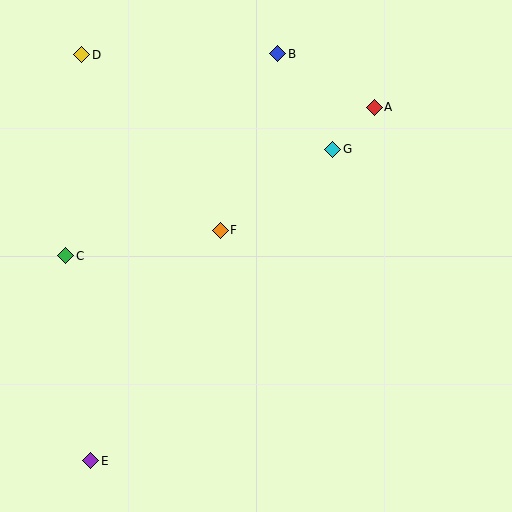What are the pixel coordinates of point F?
Point F is at (220, 230).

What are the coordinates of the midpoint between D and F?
The midpoint between D and F is at (151, 143).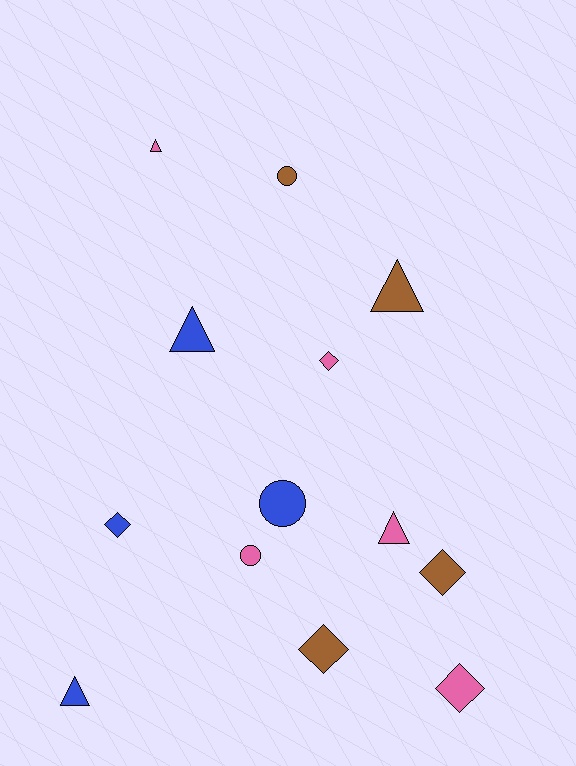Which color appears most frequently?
Pink, with 5 objects.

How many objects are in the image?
There are 13 objects.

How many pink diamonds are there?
There are 2 pink diamonds.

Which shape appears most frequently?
Diamond, with 5 objects.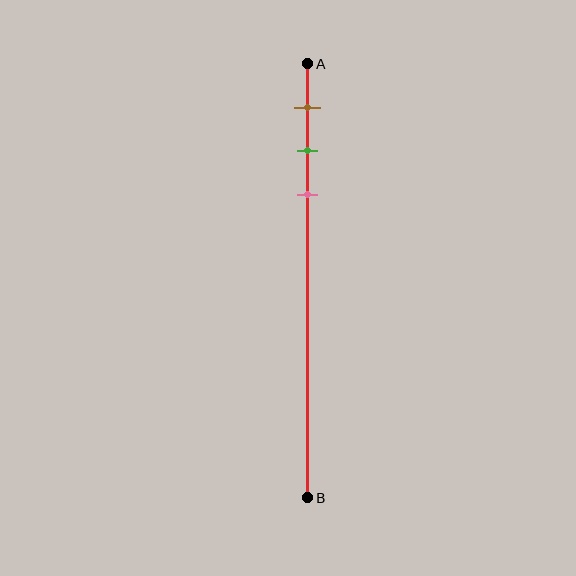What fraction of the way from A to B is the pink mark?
The pink mark is approximately 30% (0.3) of the way from A to B.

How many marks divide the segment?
There are 3 marks dividing the segment.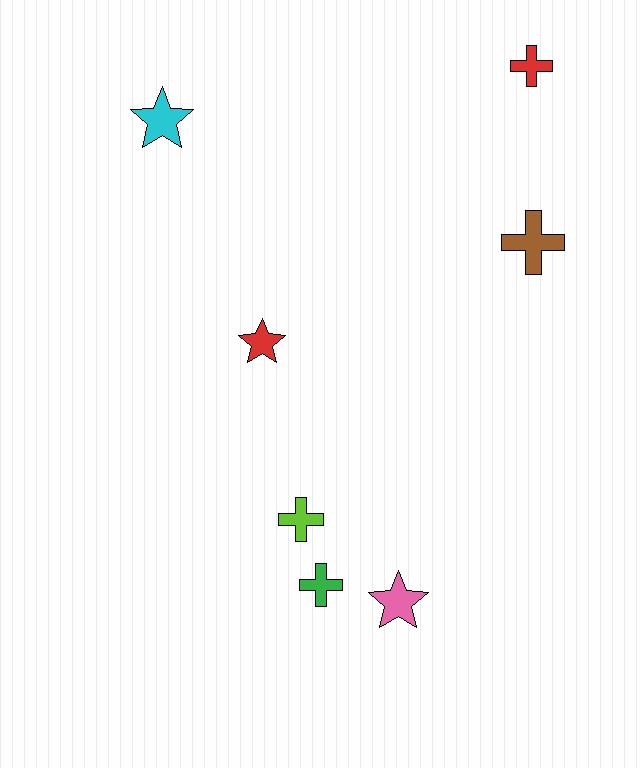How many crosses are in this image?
There are 4 crosses.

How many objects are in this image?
There are 7 objects.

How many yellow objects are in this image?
There are no yellow objects.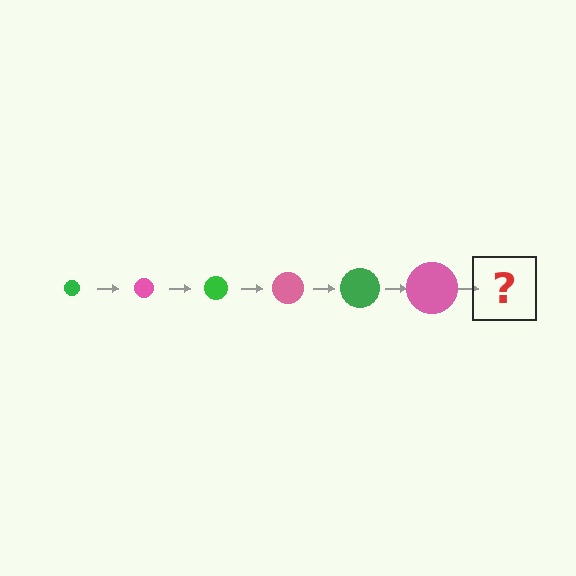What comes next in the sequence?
The next element should be a green circle, larger than the previous one.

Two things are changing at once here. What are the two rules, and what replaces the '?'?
The two rules are that the circle grows larger each step and the color cycles through green and pink. The '?' should be a green circle, larger than the previous one.